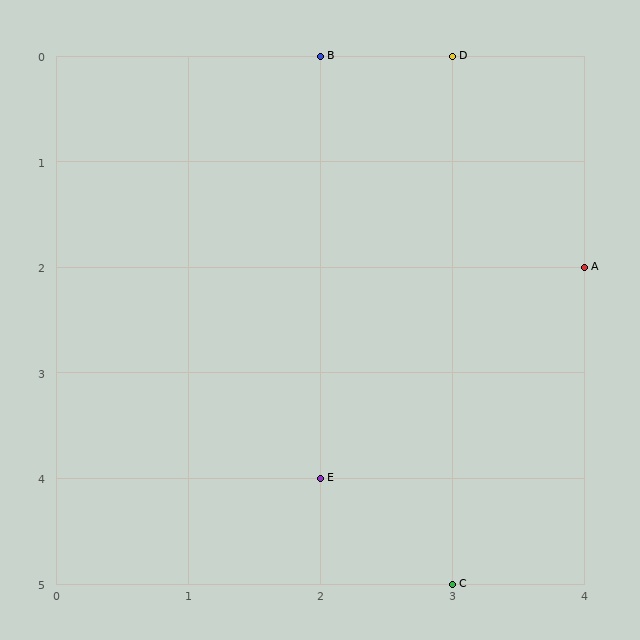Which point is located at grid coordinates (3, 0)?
Point D is at (3, 0).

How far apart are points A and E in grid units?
Points A and E are 2 columns and 2 rows apart (about 2.8 grid units diagonally).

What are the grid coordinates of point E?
Point E is at grid coordinates (2, 4).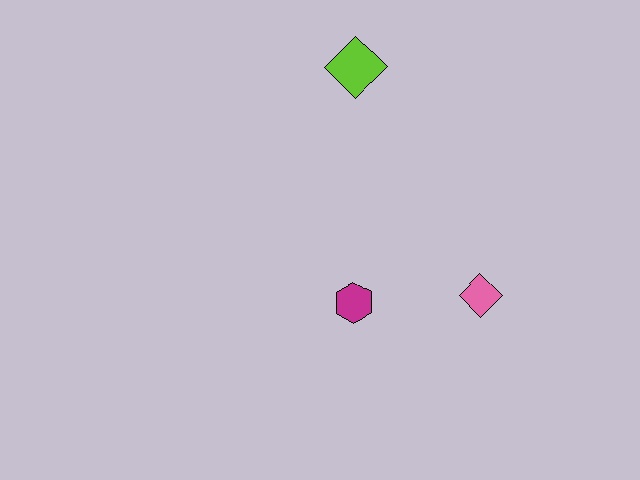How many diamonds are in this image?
There are 2 diamonds.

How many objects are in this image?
There are 3 objects.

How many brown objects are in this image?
There are no brown objects.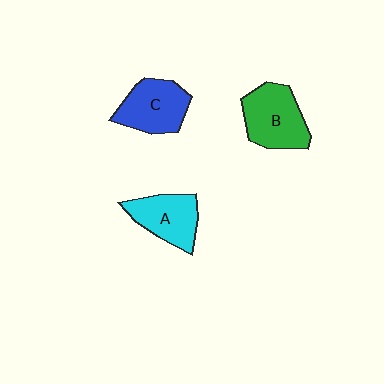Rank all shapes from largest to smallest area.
From largest to smallest: B (green), C (blue), A (cyan).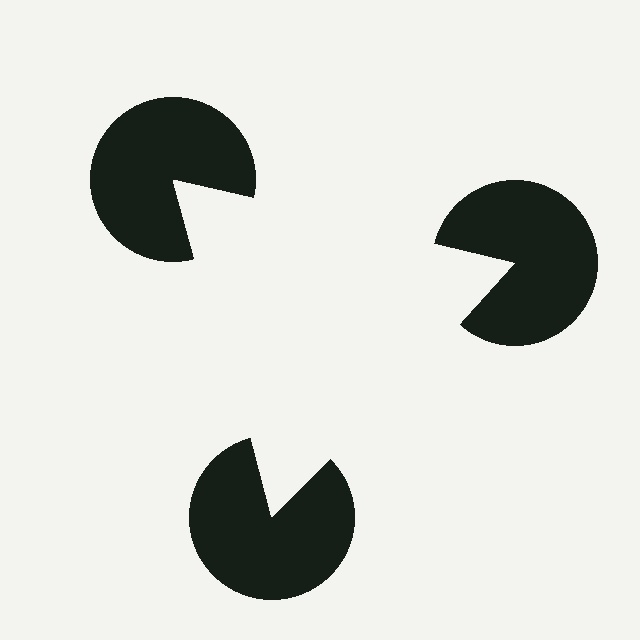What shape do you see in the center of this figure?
An illusory triangle — its edges are inferred from the aligned wedge cuts in the pac-man discs, not physically drawn.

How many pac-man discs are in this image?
There are 3 — one at each vertex of the illusory triangle.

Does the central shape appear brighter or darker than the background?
It typically appears slightly brighter than the background, even though no actual brightness change is drawn.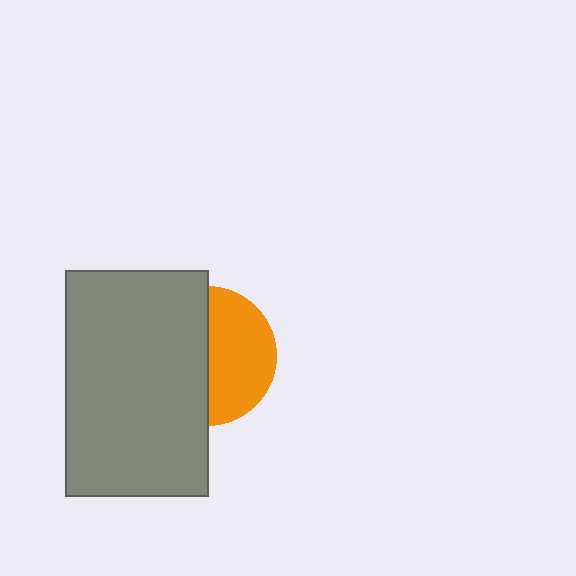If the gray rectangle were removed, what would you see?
You would see the complete orange circle.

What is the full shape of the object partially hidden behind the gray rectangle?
The partially hidden object is an orange circle.